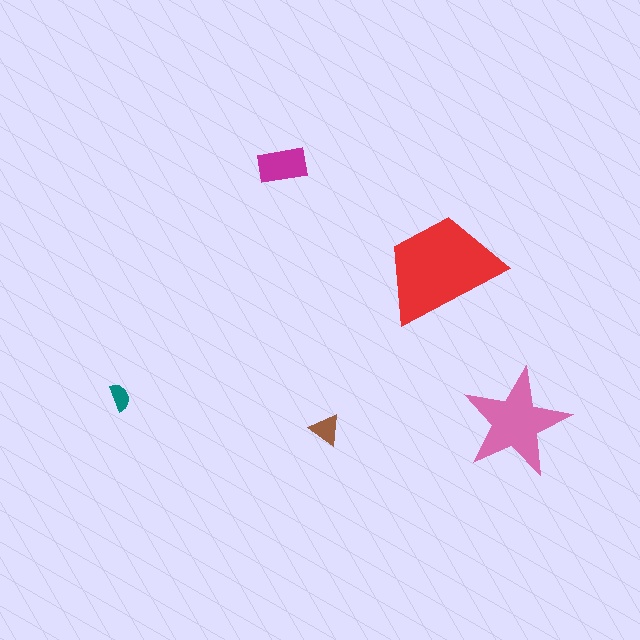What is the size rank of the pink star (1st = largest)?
2nd.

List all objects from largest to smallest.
The red trapezoid, the pink star, the magenta rectangle, the brown triangle, the teal semicircle.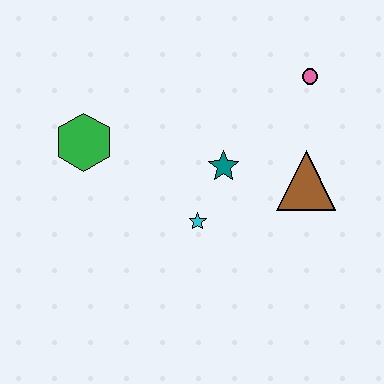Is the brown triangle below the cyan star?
No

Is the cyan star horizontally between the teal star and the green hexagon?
Yes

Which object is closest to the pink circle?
The brown triangle is closest to the pink circle.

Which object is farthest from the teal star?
The green hexagon is farthest from the teal star.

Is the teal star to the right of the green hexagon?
Yes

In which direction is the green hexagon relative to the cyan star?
The green hexagon is to the left of the cyan star.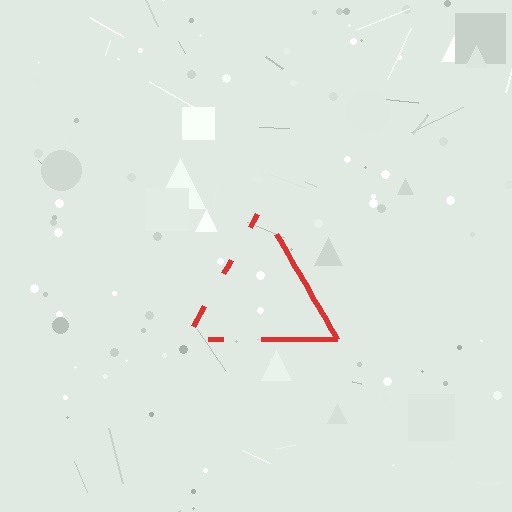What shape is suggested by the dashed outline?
The dashed outline suggests a triangle.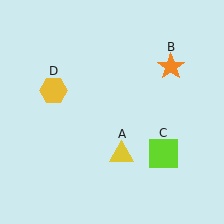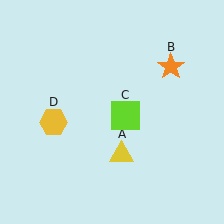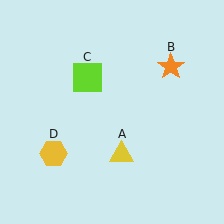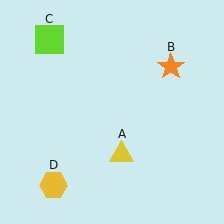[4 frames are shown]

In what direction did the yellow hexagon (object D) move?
The yellow hexagon (object D) moved down.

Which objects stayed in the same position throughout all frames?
Yellow triangle (object A) and orange star (object B) remained stationary.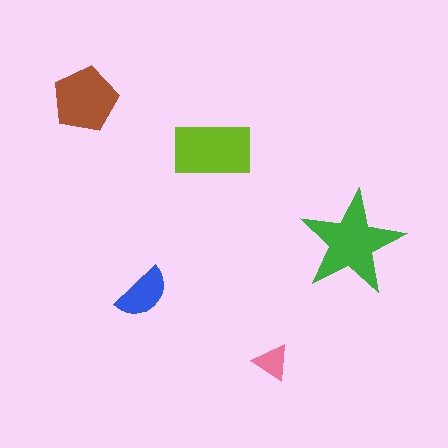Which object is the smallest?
The pink triangle.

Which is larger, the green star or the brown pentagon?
The green star.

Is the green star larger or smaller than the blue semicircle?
Larger.